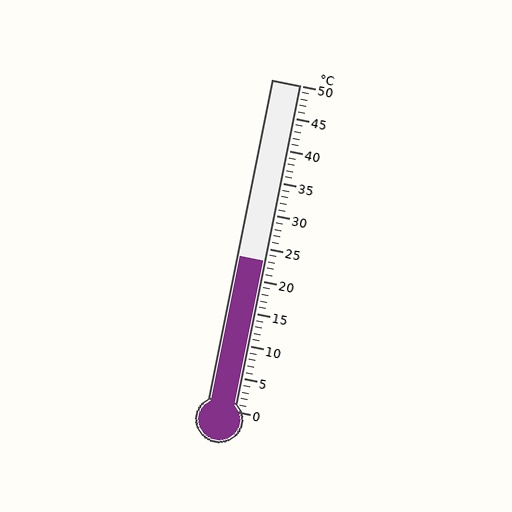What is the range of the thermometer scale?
The thermometer scale ranges from 0°C to 50°C.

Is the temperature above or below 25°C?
The temperature is below 25°C.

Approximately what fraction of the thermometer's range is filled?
The thermometer is filled to approximately 45% of its range.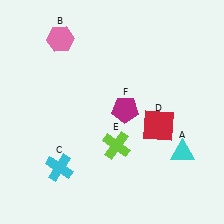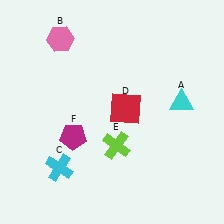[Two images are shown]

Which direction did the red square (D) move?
The red square (D) moved left.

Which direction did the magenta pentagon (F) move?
The magenta pentagon (F) moved left.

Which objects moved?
The objects that moved are: the cyan triangle (A), the red square (D), the magenta pentagon (F).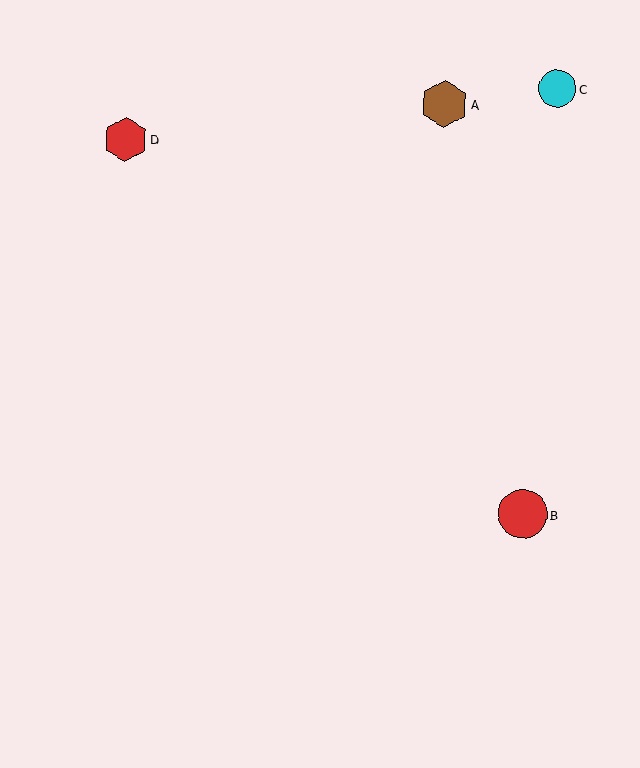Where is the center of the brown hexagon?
The center of the brown hexagon is at (445, 104).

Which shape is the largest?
The red circle (labeled B) is the largest.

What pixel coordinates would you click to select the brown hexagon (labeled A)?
Click at (445, 104) to select the brown hexagon A.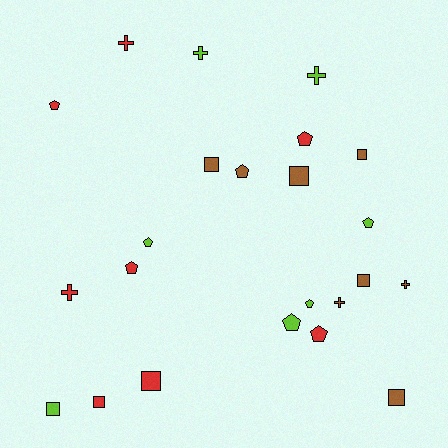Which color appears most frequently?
Brown, with 8 objects.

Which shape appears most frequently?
Pentagon, with 9 objects.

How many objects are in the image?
There are 23 objects.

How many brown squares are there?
There are 5 brown squares.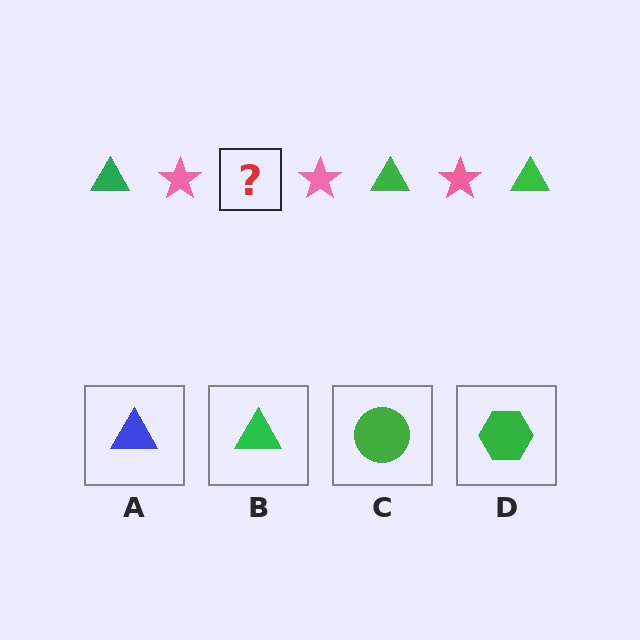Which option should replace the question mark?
Option B.